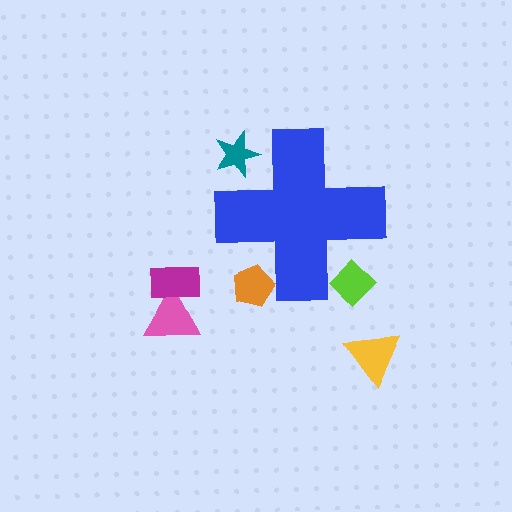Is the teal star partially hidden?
Yes, the teal star is partially hidden behind the blue cross.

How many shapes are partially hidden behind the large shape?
3 shapes are partially hidden.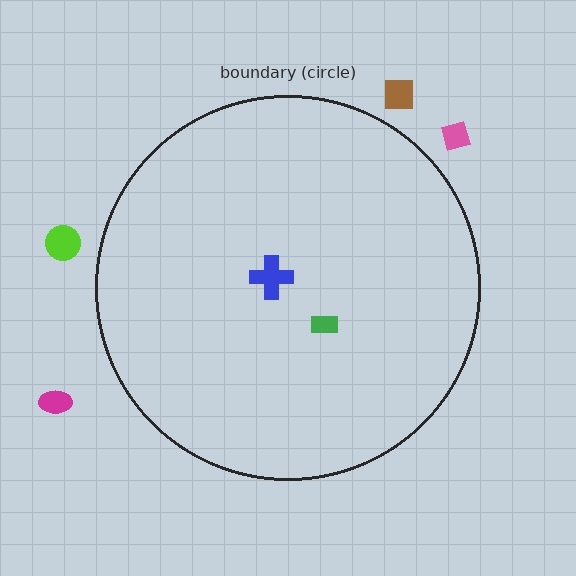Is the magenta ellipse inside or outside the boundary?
Outside.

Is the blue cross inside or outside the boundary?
Inside.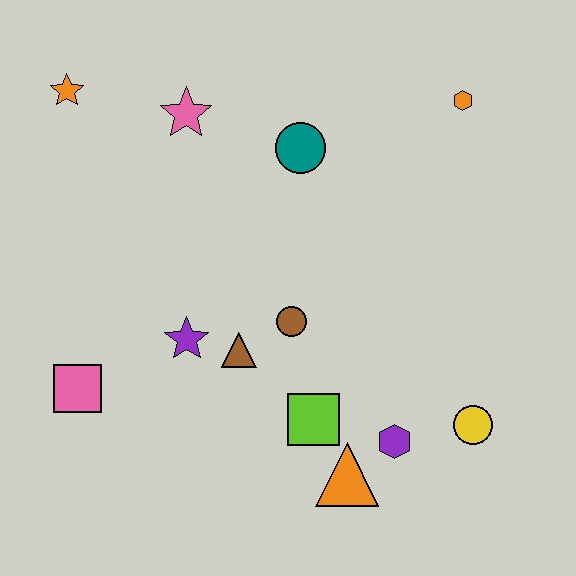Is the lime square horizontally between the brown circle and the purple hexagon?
Yes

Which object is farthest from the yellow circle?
The orange star is farthest from the yellow circle.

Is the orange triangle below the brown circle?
Yes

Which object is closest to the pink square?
The purple star is closest to the pink square.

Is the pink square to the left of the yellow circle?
Yes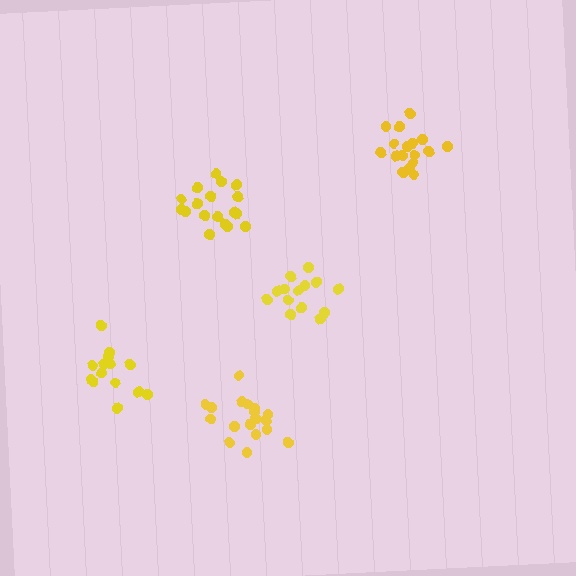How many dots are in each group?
Group 1: 18 dots, Group 2: 14 dots, Group 3: 18 dots, Group 4: 14 dots, Group 5: 17 dots (81 total).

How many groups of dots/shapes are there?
There are 5 groups.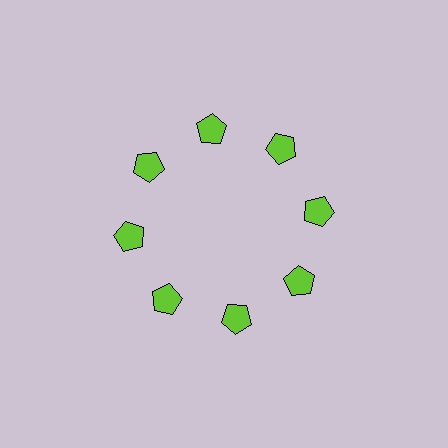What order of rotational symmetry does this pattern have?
This pattern has 8-fold rotational symmetry.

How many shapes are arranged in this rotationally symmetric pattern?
There are 8 shapes, arranged in 8 groups of 1.